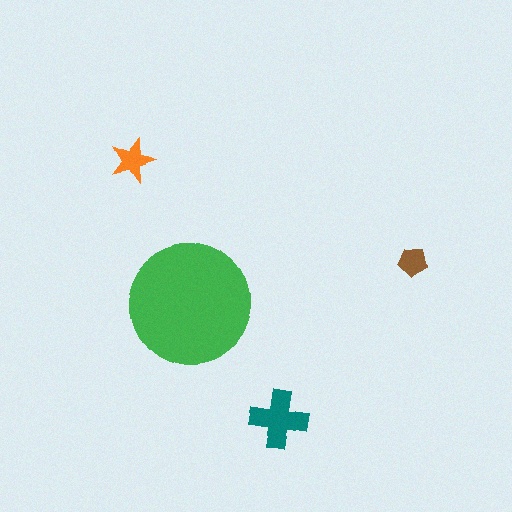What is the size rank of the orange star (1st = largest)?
3rd.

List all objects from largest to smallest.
The green circle, the teal cross, the orange star, the brown pentagon.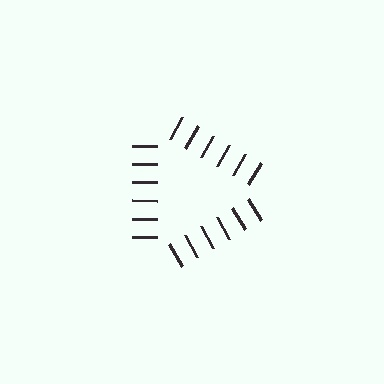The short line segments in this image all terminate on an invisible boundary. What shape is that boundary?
An illusory triangle — the line segments terminate on its edges but no continuous stroke is drawn.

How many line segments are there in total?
18 — 6 along each of the 3 edges.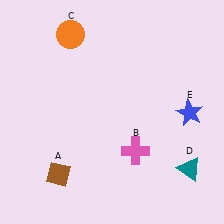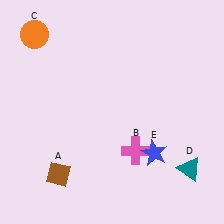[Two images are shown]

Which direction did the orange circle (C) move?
The orange circle (C) moved left.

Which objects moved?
The objects that moved are: the orange circle (C), the blue star (E).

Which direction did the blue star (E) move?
The blue star (E) moved down.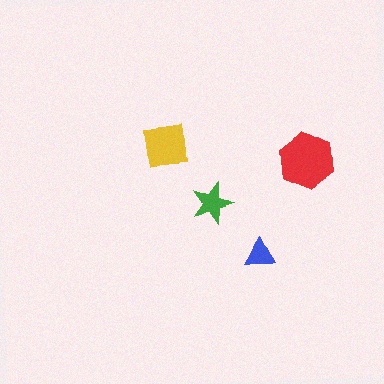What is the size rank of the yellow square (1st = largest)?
2nd.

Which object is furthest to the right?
The red hexagon is rightmost.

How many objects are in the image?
There are 4 objects in the image.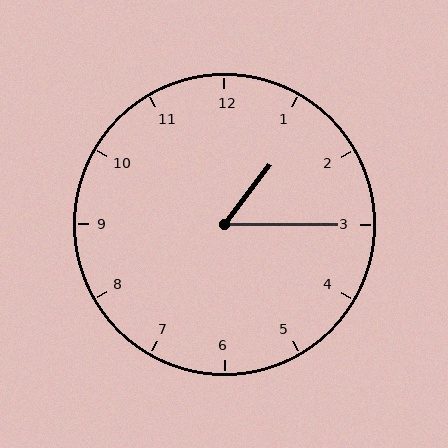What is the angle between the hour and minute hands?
Approximately 52 degrees.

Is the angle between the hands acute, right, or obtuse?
It is acute.